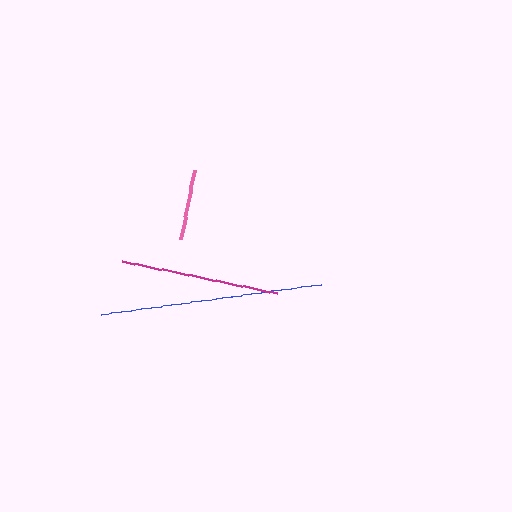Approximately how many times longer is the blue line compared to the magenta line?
The blue line is approximately 1.4 times the length of the magenta line.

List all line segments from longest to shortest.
From longest to shortest: blue, magenta, pink.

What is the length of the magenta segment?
The magenta segment is approximately 159 pixels long.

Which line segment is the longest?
The blue line is the longest at approximately 222 pixels.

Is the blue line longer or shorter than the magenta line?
The blue line is longer than the magenta line.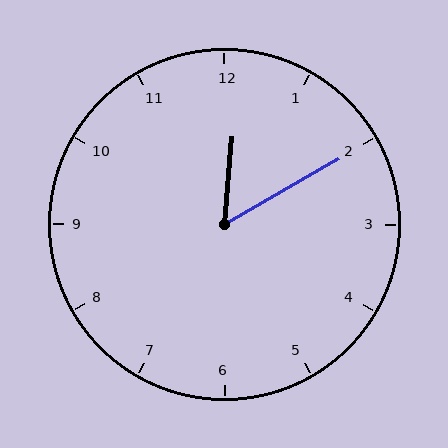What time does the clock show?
12:10.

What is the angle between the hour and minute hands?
Approximately 55 degrees.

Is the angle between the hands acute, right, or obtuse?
It is acute.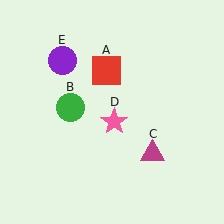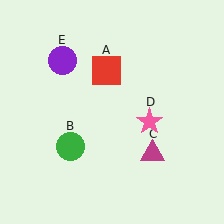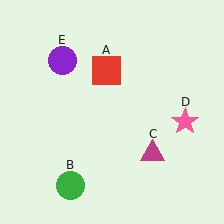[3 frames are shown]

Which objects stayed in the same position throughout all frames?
Red square (object A) and magenta triangle (object C) and purple circle (object E) remained stationary.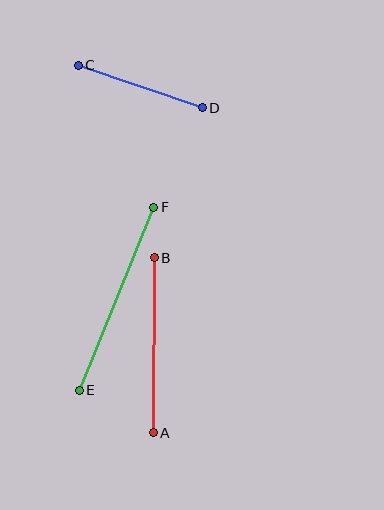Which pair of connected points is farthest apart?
Points E and F are farthest apart.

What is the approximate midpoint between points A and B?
The midpoint is at approximately (154, 345) pixels.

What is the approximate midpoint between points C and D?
The midpoint is at approximately (140, 86) pixels.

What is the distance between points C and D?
The distance is approximately 131 pixels.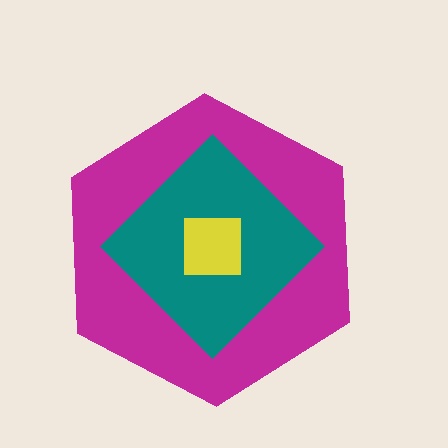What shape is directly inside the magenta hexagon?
The teal diamond.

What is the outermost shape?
The magenta hexagon.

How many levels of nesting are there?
3.